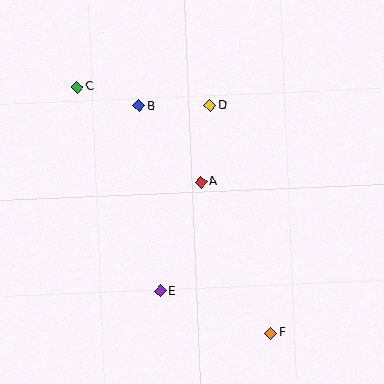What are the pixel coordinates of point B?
Point B is at (139, 106).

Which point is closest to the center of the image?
Point A at (201, 182) is closest to the center.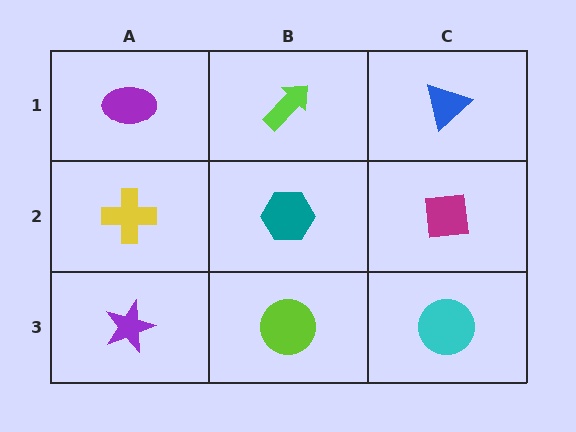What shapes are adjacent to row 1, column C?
A magenta square (row 2, column C), a lime arrow (row 1, column B).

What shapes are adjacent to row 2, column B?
A lime arrow (row 1, column B), a lime circle (row 3, column B), a yellow cross (row 2, column A), a magenta square (row 2, column C).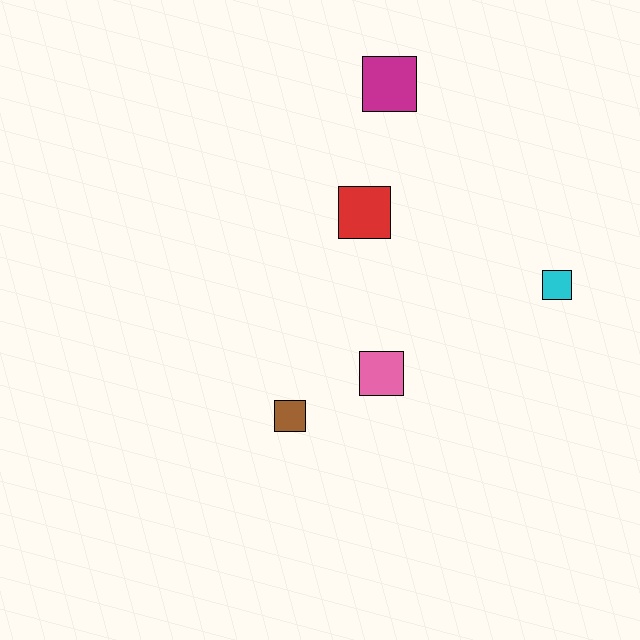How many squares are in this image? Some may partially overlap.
There are 5 squares.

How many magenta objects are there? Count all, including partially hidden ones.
There is 1 magenta object.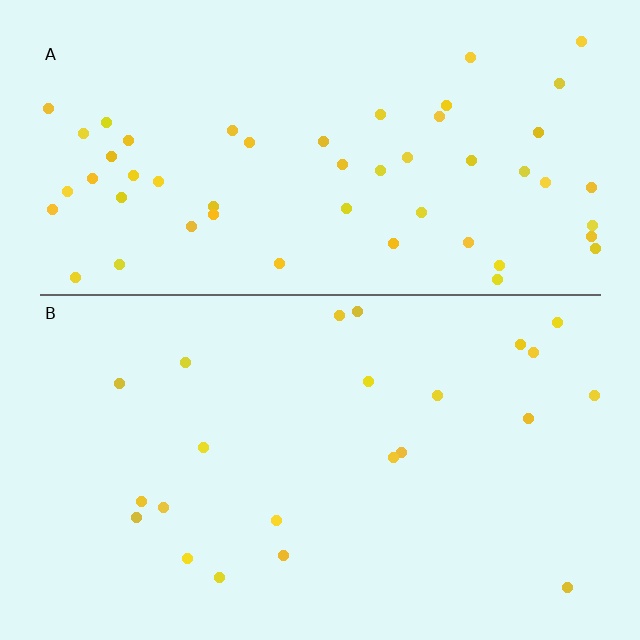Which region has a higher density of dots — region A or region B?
A (the top).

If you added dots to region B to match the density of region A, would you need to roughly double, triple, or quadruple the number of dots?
Approximately double.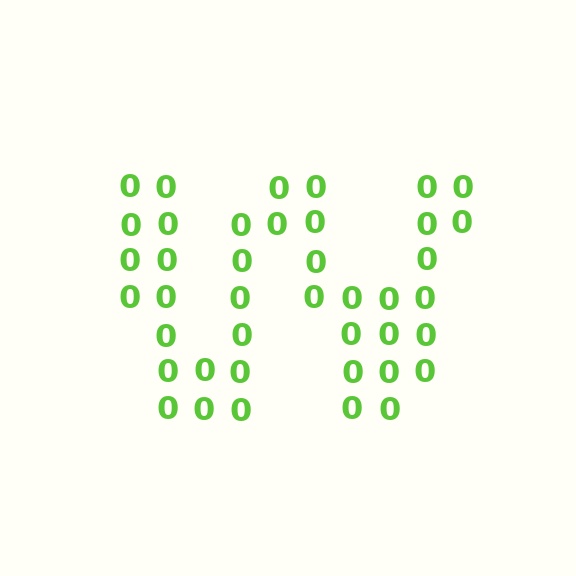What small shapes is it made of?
It is made of small digit 0's.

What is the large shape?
The large shape is the letter W.